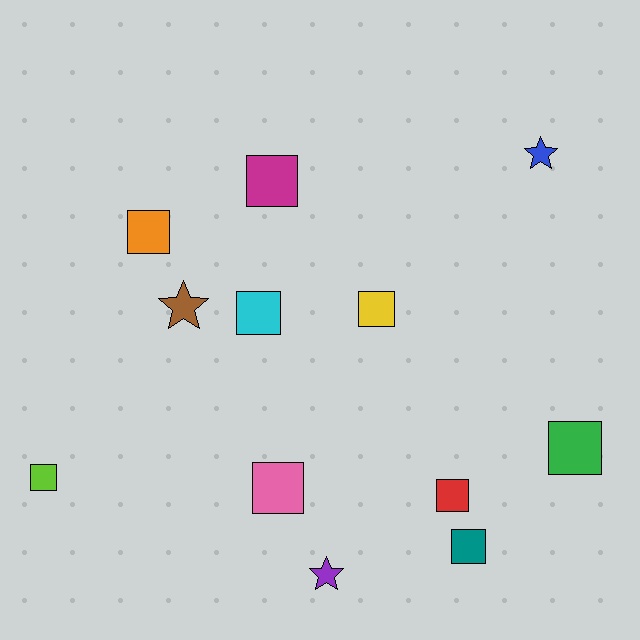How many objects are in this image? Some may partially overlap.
There are 12 objects.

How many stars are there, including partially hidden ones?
There are 3 stars.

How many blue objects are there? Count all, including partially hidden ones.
There is 1 blue object.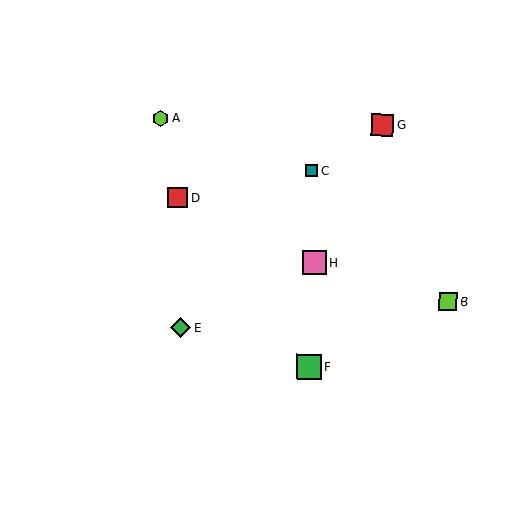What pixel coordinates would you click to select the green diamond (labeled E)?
Click at (181, 328) to select the green diamond E.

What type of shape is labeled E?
Shape E is a green diamond.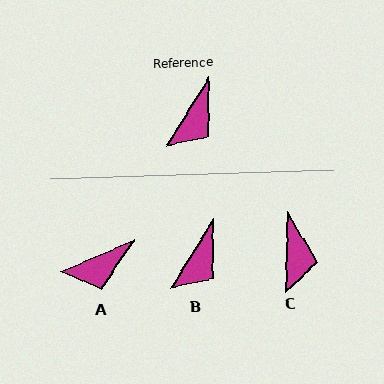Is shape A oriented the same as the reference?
No, it is off by about 35 degrees.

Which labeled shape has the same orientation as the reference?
B.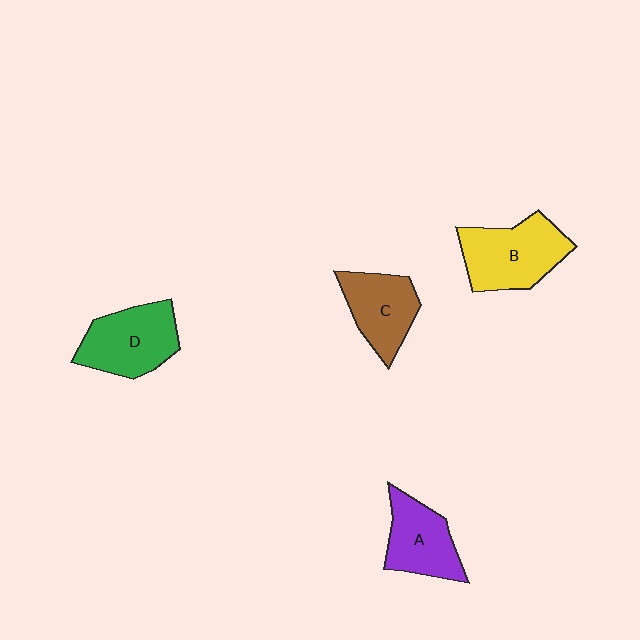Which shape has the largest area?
Shape B (yellow).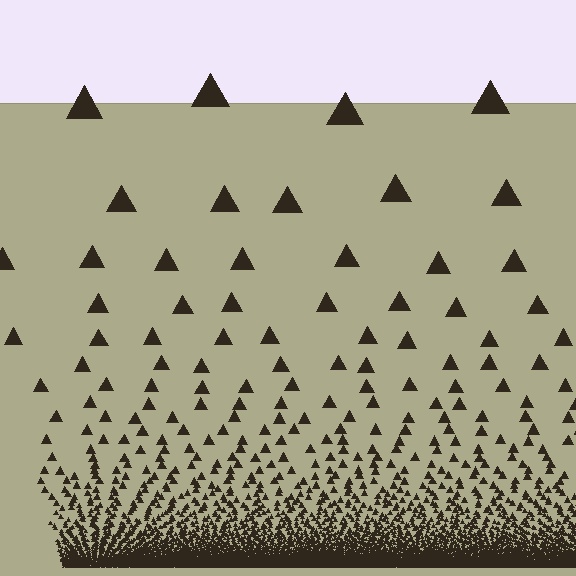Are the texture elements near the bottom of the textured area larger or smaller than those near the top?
Smaller. The gradient is inverted — elements near the bottom are smaller and denser.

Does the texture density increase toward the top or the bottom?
Density increases toward the bottom.